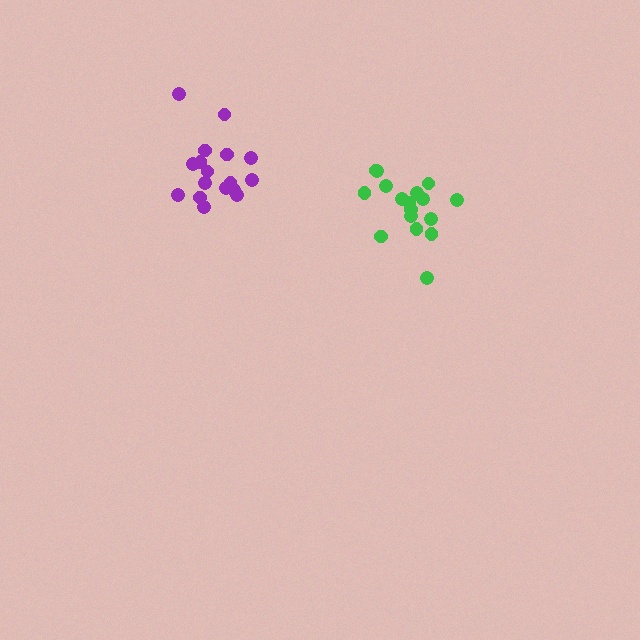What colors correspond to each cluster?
The clusters are colored: green, purple.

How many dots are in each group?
Group 1: 17 dots, Group 2: 17 dots (34 total).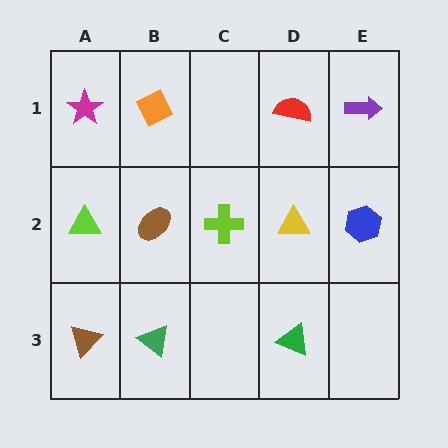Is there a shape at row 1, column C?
No, that cell is empty.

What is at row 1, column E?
A purple arrow.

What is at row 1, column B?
An orange diamond.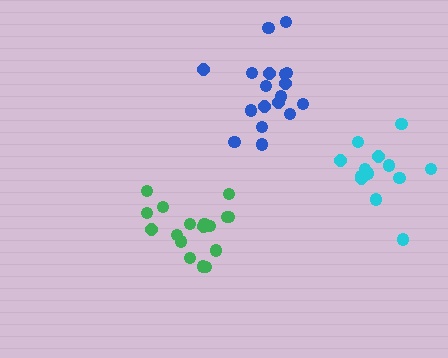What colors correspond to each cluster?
The clusters are colored: green, blue, cyan.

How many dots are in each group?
Group 1: 17 dots, Group 2: 18 dots, Group 3: 13 dots (48 total).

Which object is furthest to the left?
The green cluster is leftmost.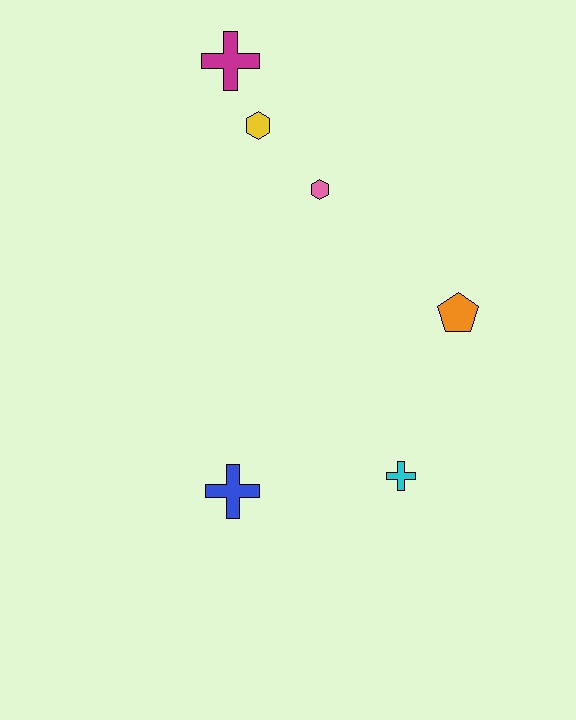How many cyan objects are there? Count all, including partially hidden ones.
There is 1 cyan object.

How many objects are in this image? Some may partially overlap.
There are 6 objects.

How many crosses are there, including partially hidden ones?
There are 3 crosses.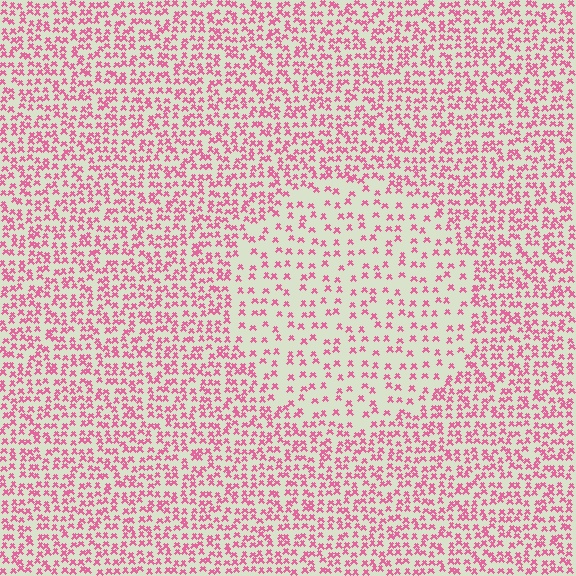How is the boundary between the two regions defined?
The boundary is defined by a change in element density (approximately 2.1x ratio). All elements are the same color, size, and shape.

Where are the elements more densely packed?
The elements are more densely packed outside the circle boundary.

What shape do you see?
I see a circle.